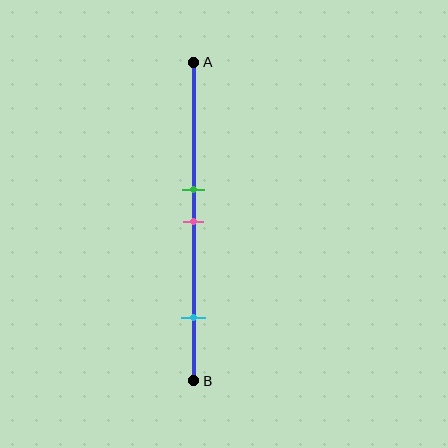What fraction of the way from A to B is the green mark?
The green mark is approximately 40% (0.4) of the way from A to B.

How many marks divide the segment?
There are 3 marks dividing the segment.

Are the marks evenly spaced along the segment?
No, the marks are not evenly spaced.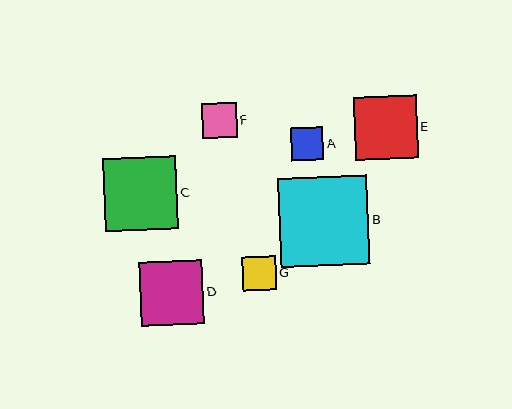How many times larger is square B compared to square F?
Square B is approximately 2.5 times the size of square F.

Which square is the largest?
Square B is the largest with a size of approximately 89 pixels.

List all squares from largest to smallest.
From largest to smallest: B, C, D, E, F, G, A.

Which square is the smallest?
Square A is the smallest with a size of approximately 33 pixels.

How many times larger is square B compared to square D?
Square B is approximately 1.4 times the size of square D.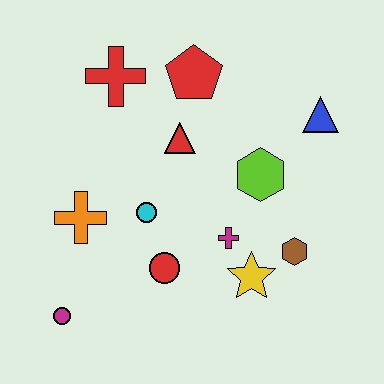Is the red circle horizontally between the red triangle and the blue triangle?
No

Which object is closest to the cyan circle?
The red circle is closest to the cyan circle.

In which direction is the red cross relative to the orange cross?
The red cross is above the orange cross.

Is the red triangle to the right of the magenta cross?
No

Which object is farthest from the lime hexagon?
The magenta circle is farthest from the lime hexagon.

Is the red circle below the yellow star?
No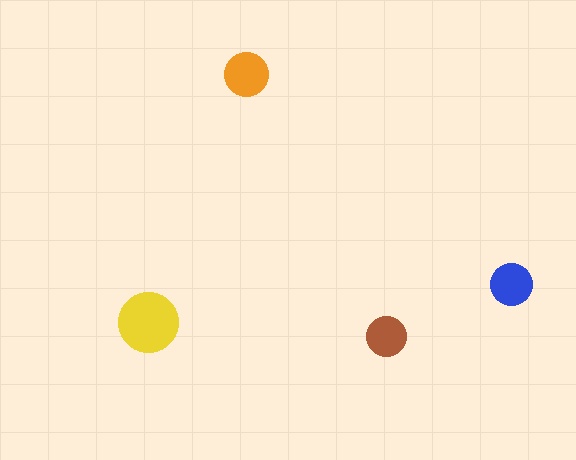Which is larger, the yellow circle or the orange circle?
The yellow one.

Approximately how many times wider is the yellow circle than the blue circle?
About 1.5 times wider.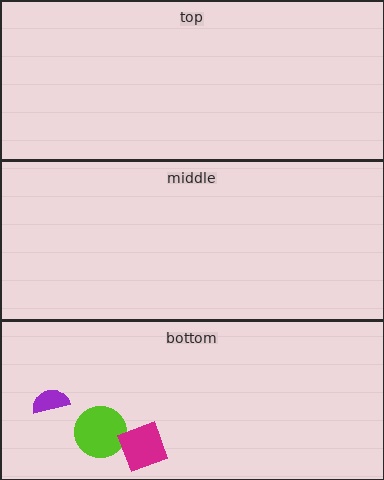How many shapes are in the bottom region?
3.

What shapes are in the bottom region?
The lime circle, the purple semicircle, the magenta diamond.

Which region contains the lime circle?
The bottom region.